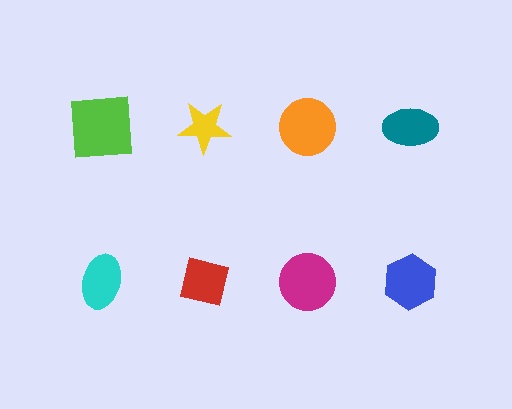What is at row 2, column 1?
A cyan ellipse.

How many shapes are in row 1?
4 shapes.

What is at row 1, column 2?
A yellow star.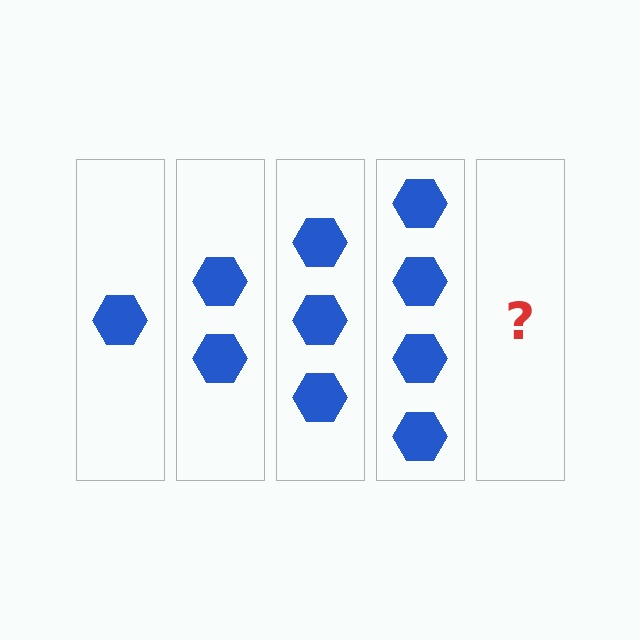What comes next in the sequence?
The next element should be 5 hexagons.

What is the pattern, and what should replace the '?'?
The pattern is that each step adds one more hexagon. The '?' should be 5 hexagons.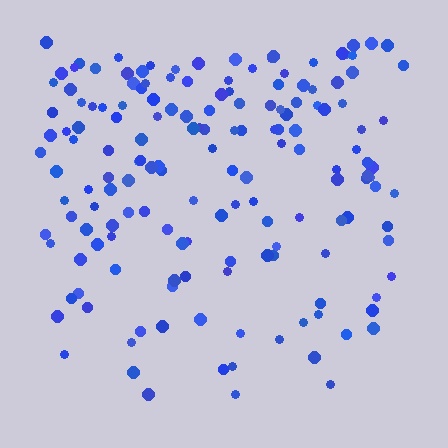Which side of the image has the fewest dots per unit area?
The bottom.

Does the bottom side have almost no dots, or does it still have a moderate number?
Still a moderate number, just noticeably fewer than the top.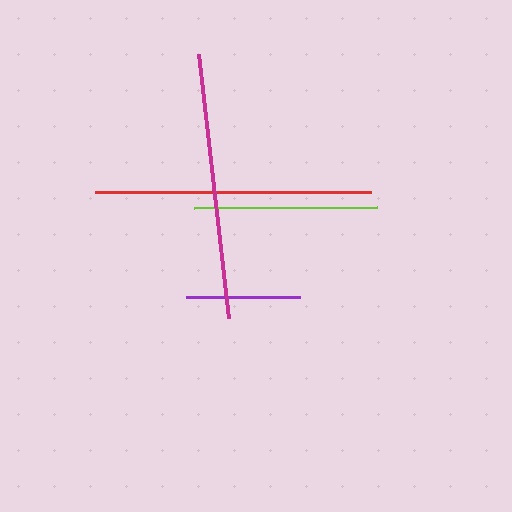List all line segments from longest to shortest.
From longest to shortest: red, magenta, lime, purple.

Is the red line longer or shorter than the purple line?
The red line is longer than the purple line.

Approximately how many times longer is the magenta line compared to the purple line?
The magenta line is approximately 2.3 times the length of the purple line.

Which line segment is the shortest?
The purple line is the shortest at approximately 114 pixels.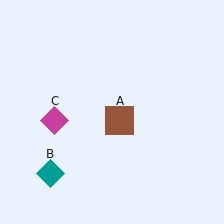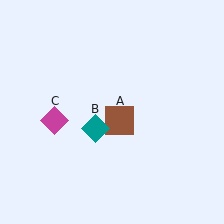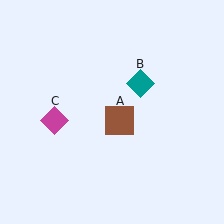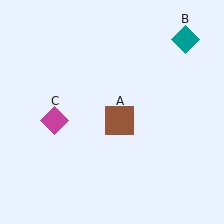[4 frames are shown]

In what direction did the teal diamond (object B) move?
The teal diamond (object B) moved up and to the right.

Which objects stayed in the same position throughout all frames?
Brown square (object A) and magenta diamond (object C) remained stationary.